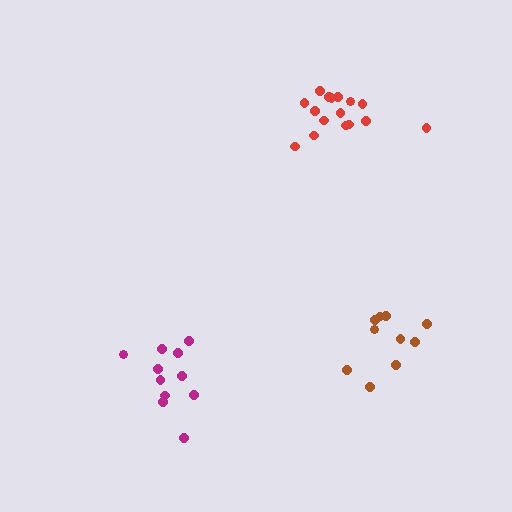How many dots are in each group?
Group 1: 16 dots, Group 2: 10 dots, Group 3: 11 dots (37 total).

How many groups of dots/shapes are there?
There are 3 groups.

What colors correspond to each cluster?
The clusters are colored: red, brown, magenta.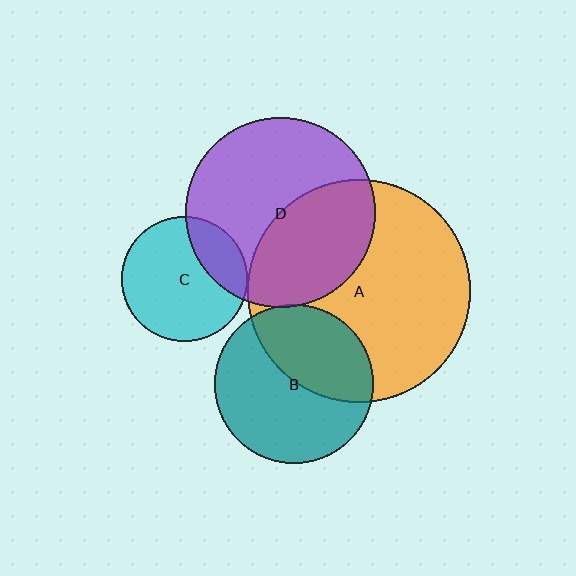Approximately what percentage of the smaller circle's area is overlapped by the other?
Approximately 25%.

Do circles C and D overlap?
Yes.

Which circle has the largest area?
Circle A (orange).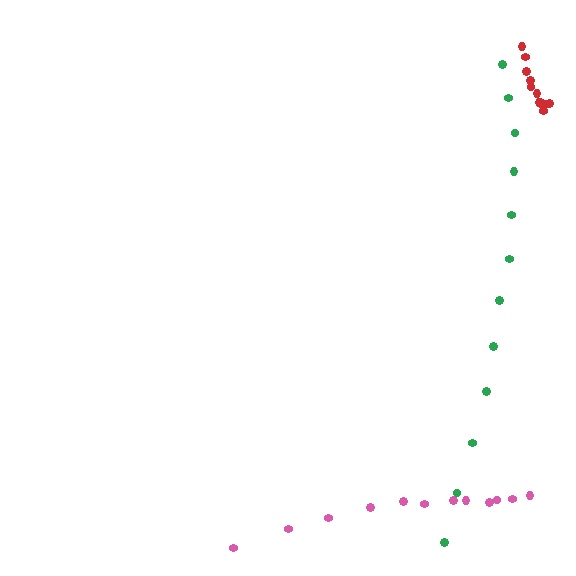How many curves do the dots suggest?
There are 3 distinct paths.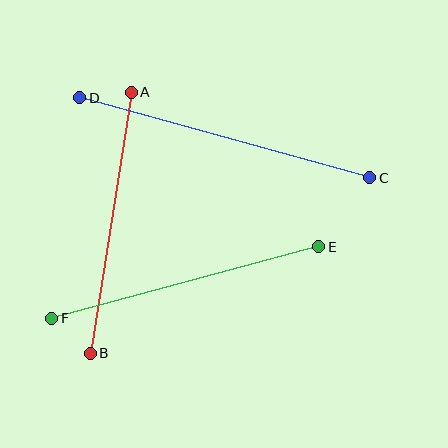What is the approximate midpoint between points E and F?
The midpoint is at approximately (185, 282) pixels.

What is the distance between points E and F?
The distance is approximately 277 pixels.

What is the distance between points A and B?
The distance is approximately 265 pixels.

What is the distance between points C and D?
The distance is approximately 301 pixels.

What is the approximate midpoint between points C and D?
The midpoint is at approximately (225, 138) pixels.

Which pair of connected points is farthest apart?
Points C and D are farthest apart.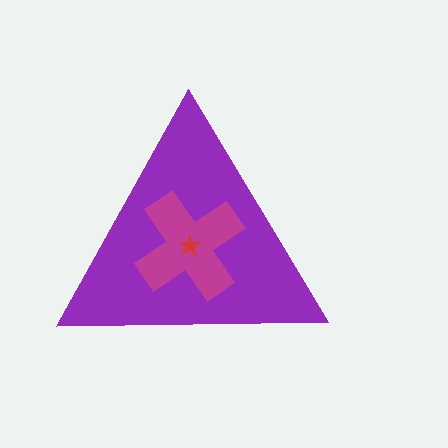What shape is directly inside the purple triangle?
The magenta cross.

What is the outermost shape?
The purple triangle.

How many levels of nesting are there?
3.